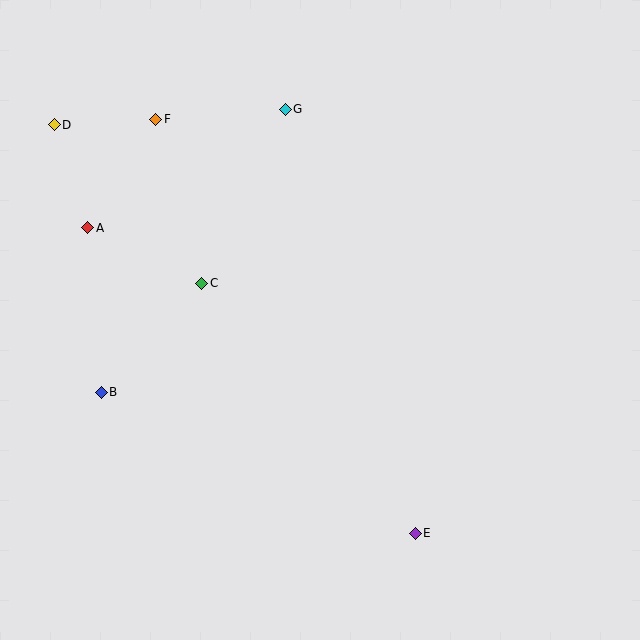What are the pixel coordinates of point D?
Point D is at (54, 125).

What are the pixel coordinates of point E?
Point E is at (415, 533).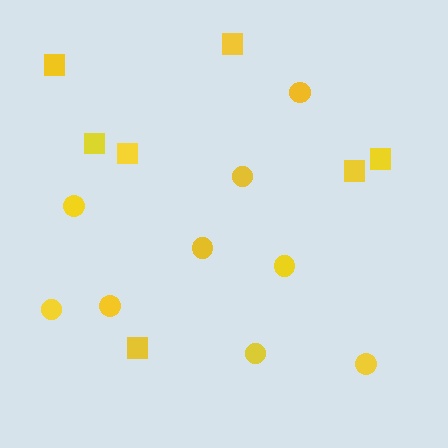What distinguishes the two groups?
There are 2 groups: one group of circles (9) and one group of squares (7).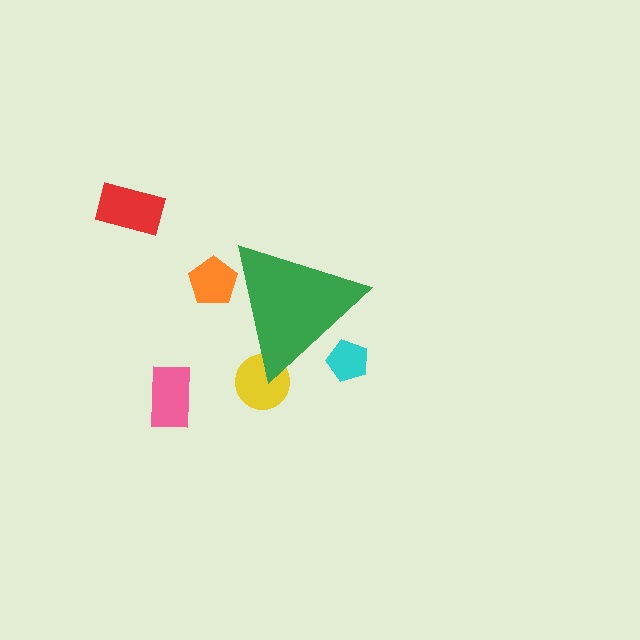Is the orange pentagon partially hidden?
Yes, the orange pentagon is partially hidden behind the green triangle.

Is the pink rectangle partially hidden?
No, the pink rectangle is fully visible.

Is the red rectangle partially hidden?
No, the red rectangle is fully visible.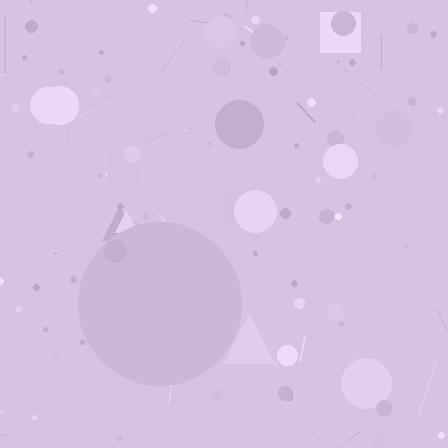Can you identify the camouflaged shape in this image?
The camouflaged shape is a circle.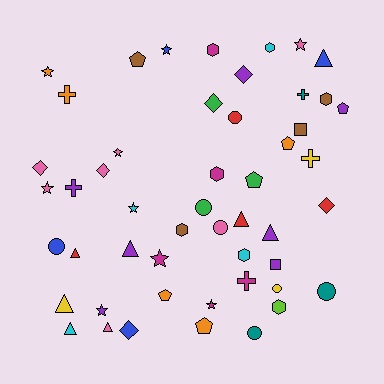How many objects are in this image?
There are 50 objects.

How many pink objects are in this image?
There are 7 pink objects.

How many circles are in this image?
There are 7 circles.